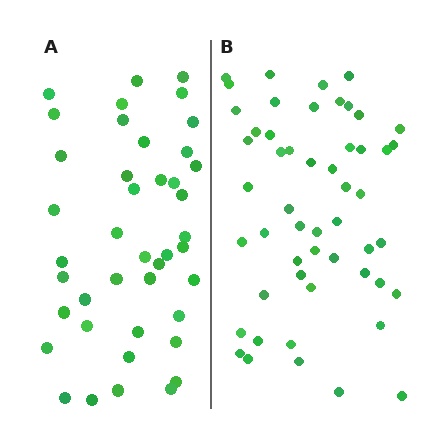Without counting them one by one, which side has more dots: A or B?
Region B (the right region) has more dots.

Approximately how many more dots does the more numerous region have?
Region B has roughly 10 or so more dots than region A.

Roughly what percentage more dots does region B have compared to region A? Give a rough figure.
About 25% more.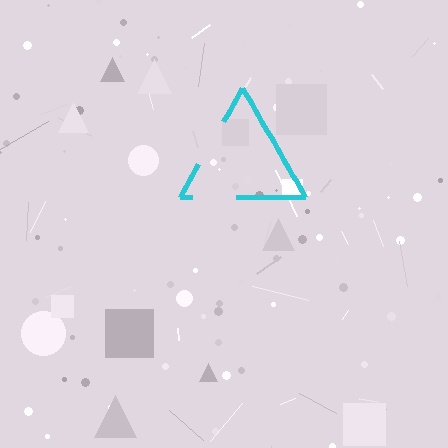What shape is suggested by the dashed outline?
The dashed outline suggests a triangle.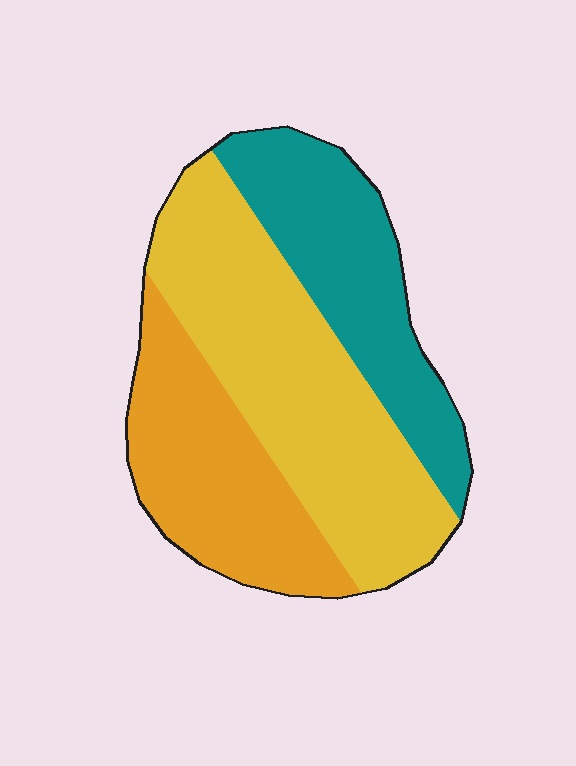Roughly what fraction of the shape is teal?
Teal takes up between a quarter and a half of the shape.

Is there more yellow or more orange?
Yellow.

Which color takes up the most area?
Yellow, at roughly 45%.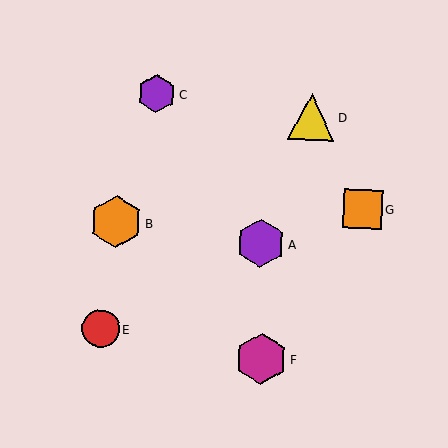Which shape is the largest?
The orange hexagon (labeled B) is the largest.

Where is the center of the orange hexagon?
The center of the orange hexagon is at (116, 222).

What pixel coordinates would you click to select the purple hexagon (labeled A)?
Click at (261, 243) to select the purple hexagon A.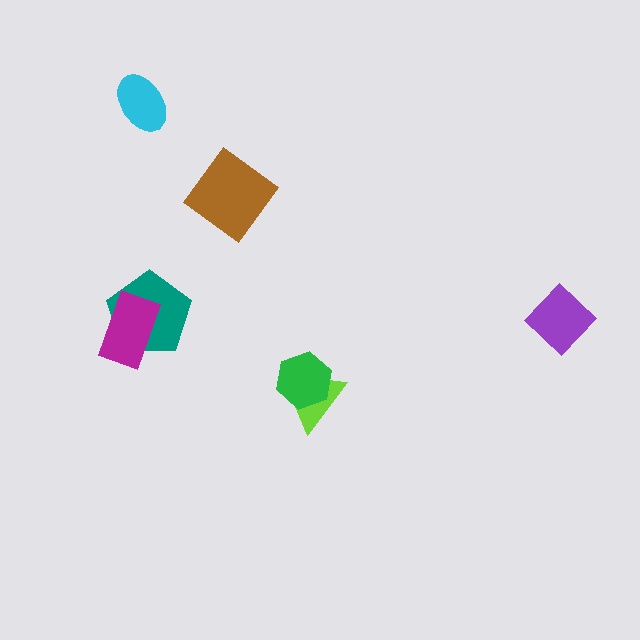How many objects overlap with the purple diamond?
0 objects overlap with the purple diamond.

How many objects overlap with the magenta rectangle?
1 object overlaps with the magenta rectangle.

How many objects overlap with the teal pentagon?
1 object overlaps with the teal pentagon.